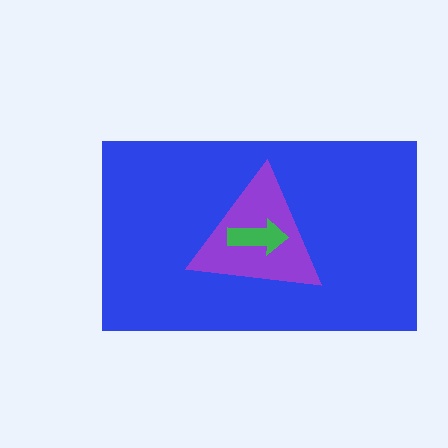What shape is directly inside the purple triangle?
The green arrow.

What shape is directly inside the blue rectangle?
The purple triangle.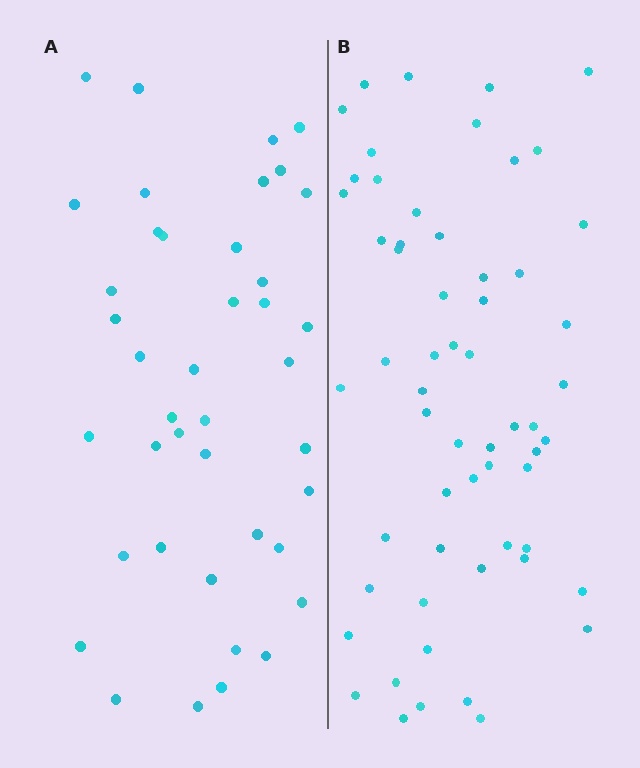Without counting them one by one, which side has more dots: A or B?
Region B (the right region) has more dots.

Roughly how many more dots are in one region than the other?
Region B has approximately 20 more dots than region A.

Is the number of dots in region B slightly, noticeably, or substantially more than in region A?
Region B has noticeably more, but not dramatically so. The ratio is roughly 1.4 to 1.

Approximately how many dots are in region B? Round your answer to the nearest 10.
About 60 dots. (The exact count is 59, which rounds to 60.)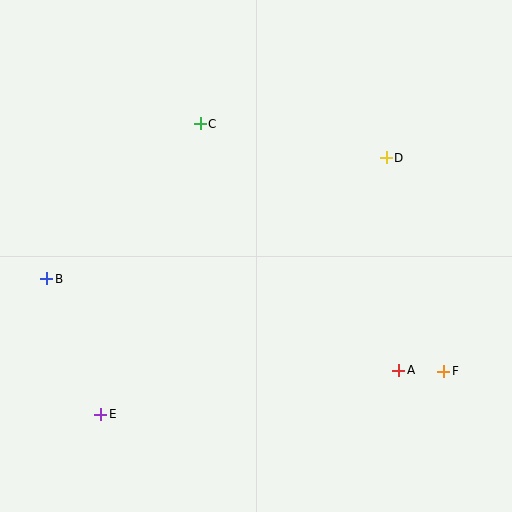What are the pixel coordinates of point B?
Point B is at (47, 279).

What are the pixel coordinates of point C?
Point C is at (200, 124).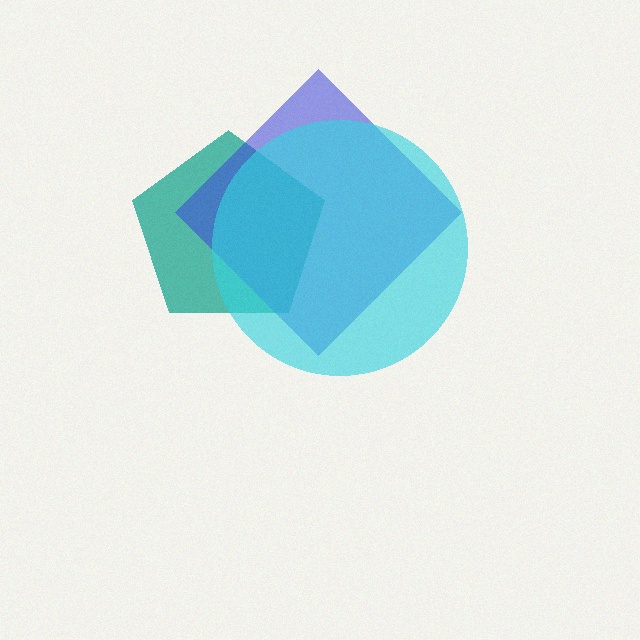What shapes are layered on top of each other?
The layered shapes are: a teal pentagon, a blue diamond, a cyan circle.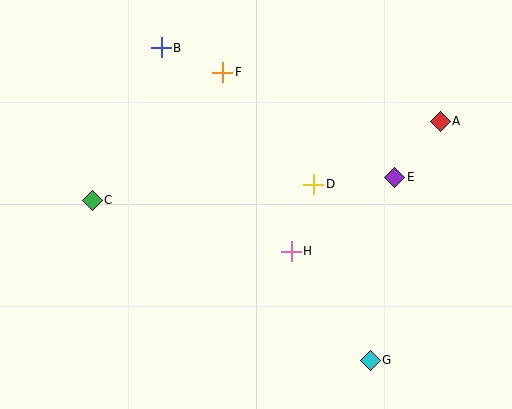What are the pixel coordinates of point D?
Point D is at (314, 184).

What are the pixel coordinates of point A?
Point A is at (440, 121).